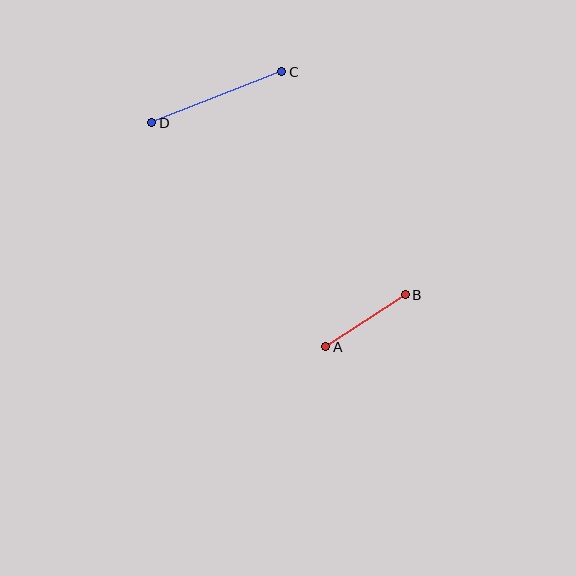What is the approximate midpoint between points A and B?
The midpoint is at approximately (366, 321) pixels.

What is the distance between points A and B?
The distance is approximately 95 pixels.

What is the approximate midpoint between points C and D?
The midpoint is at approximately (217, 97) pixels.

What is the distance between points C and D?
The distance is approximately 139 pixels.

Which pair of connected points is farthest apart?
Points C and D are farthest apart.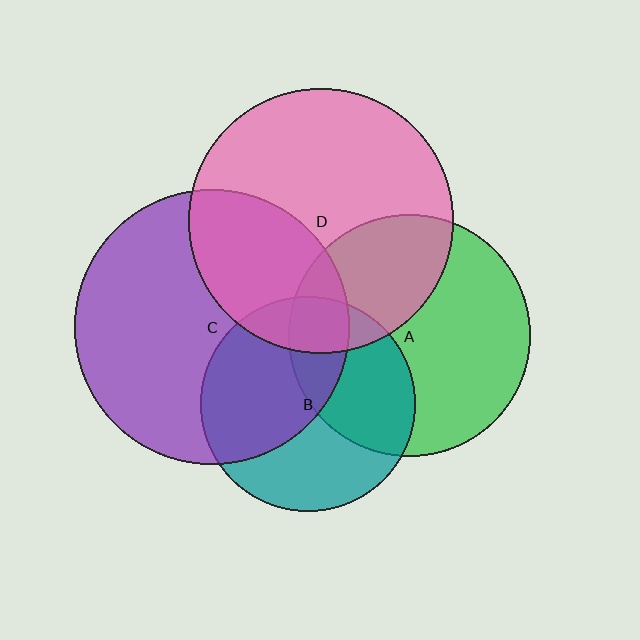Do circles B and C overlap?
Yes.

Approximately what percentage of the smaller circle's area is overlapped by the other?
Approximately 50%.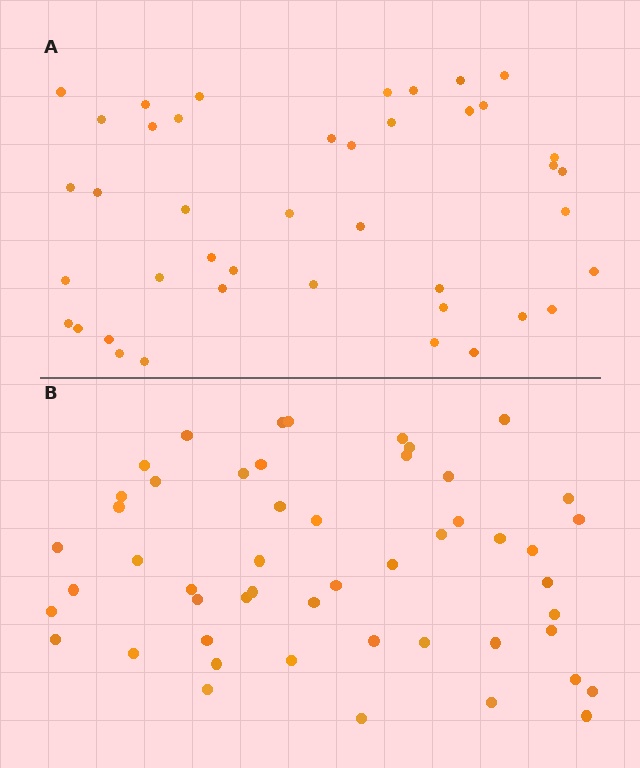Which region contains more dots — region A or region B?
Region B (the bottom region) has more dots.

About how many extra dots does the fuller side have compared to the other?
Region B has roughly 8 or so more dots than region A.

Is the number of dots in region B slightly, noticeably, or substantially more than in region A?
Region B has only slightly more — the two regions are fairly close. The ratio is roughly 1.2 to 1.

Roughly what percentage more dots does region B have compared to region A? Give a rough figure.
About 20% more.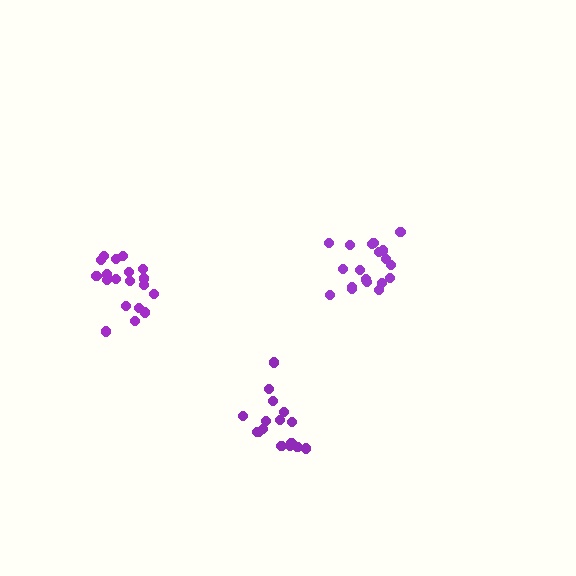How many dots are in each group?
Group 1: 16 dots, Group 2: 19 dots, Group 3: 19 dots (54 total).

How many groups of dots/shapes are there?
There are 3 groups.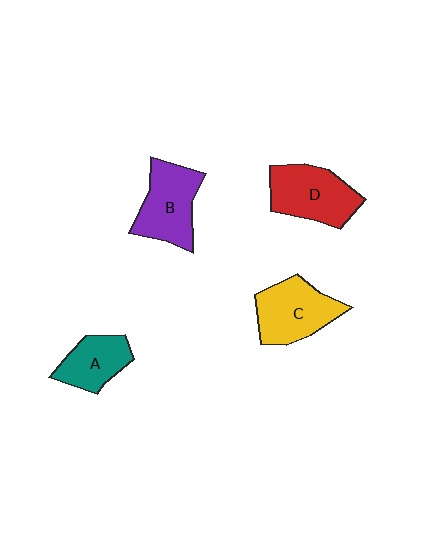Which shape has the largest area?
Shape D (red).